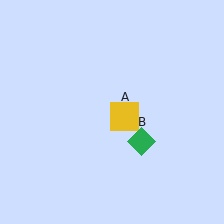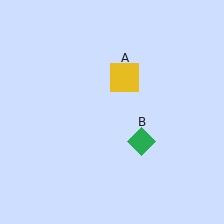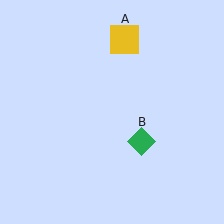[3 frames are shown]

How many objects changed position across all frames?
1 object changed position: yellow square (object A).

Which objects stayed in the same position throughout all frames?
Green diamond (object B) remained stationary.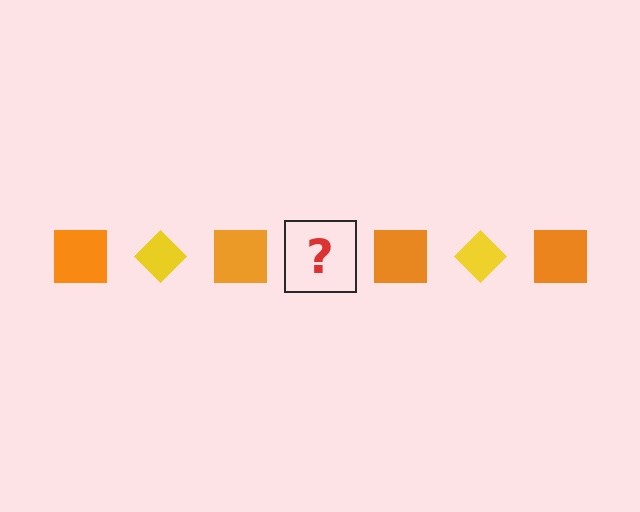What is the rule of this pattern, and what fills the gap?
The rule is that the pattern alternates between orange square and yellow diamond. The gap should be filled with a yellow diamond.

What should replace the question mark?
The question mark should be replaced with a yellow diamond.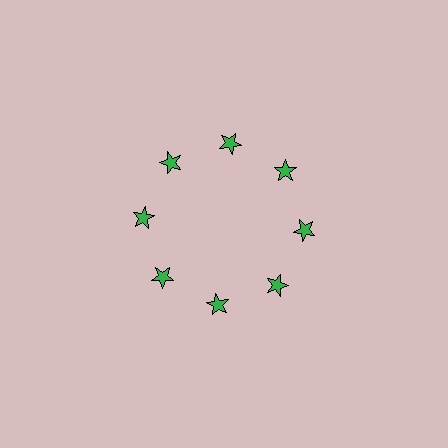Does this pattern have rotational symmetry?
Yes, this pattern has 8-fold rotational symmetry. It looks the same after rotating 45 degrees around the center.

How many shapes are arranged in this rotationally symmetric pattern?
There are 8 shapes, arranged in 8 groups of 1.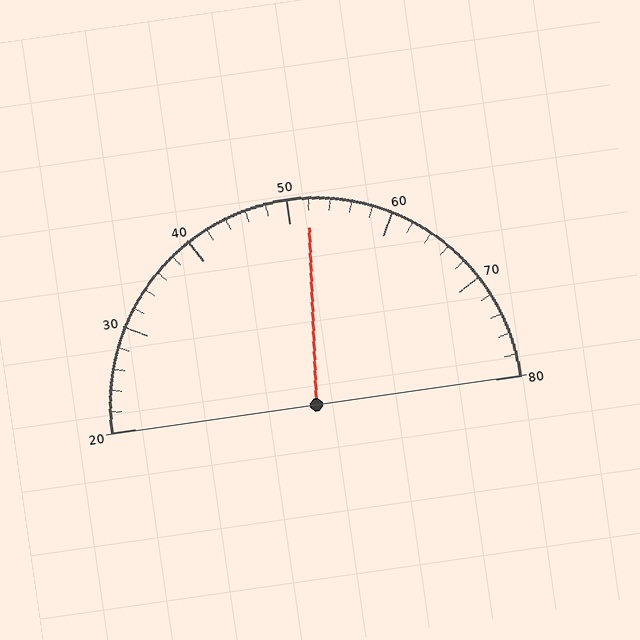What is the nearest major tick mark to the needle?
The nearest major tick mark is 50.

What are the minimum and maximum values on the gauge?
The gauge ranges from 20 to 80.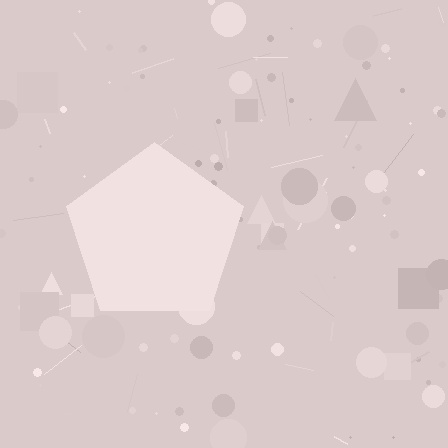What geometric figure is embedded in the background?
A pentagon is embedded in the background.